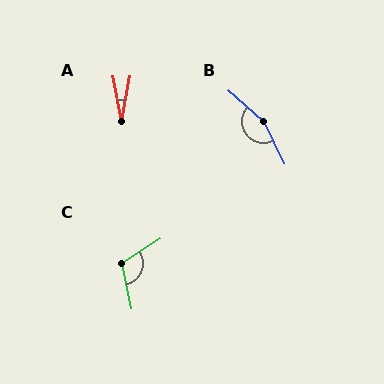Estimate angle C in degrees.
Approximately 111 degrees.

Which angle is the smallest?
A, at approximately 22 degrees.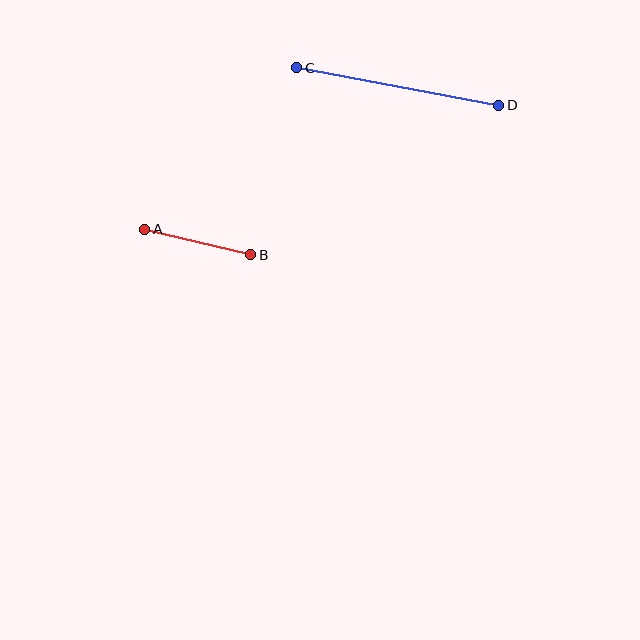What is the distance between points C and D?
The distance is approximately 205 pixels.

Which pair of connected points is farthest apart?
Points C and D are farthest apart.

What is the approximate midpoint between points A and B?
The midpoint is at approximately (198, 242) pixels.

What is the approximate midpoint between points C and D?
The midpoint is at approximately (398, 87) pixels.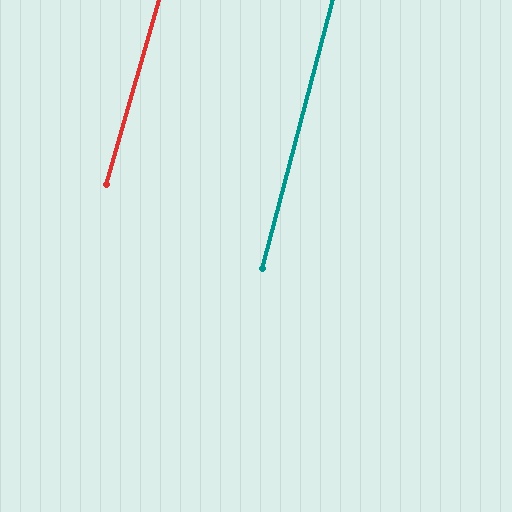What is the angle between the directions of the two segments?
Approximately 1 degree.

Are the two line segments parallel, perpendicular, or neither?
Parallel — their directions differ by only 1.2°.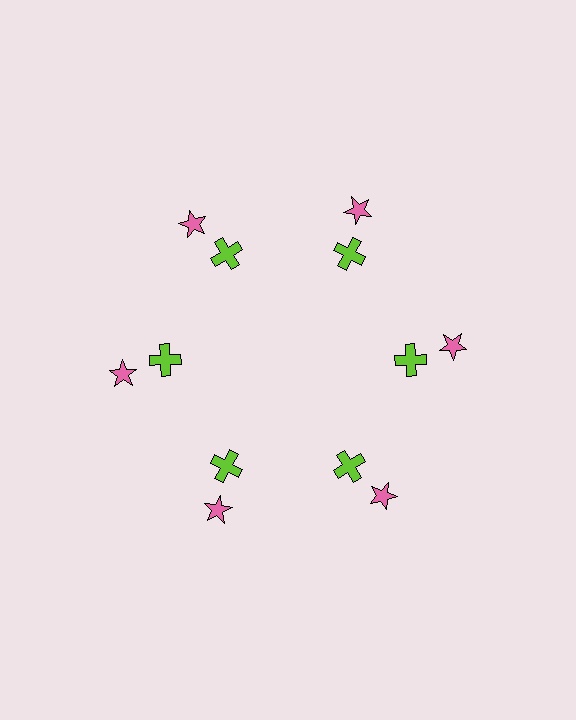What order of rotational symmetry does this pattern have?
This pattern has 6-fold rotational symmetry.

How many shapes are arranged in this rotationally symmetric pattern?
There are 12 shapes, arranged in 6 groups of 2.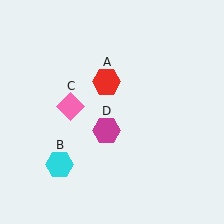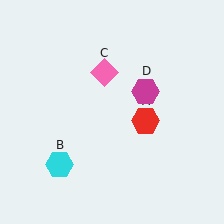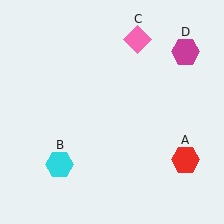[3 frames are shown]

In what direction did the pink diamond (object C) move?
The pink diamond (object C) moved up and to the right.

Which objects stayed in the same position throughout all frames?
Cyan hexagon (object B) remained stationary.